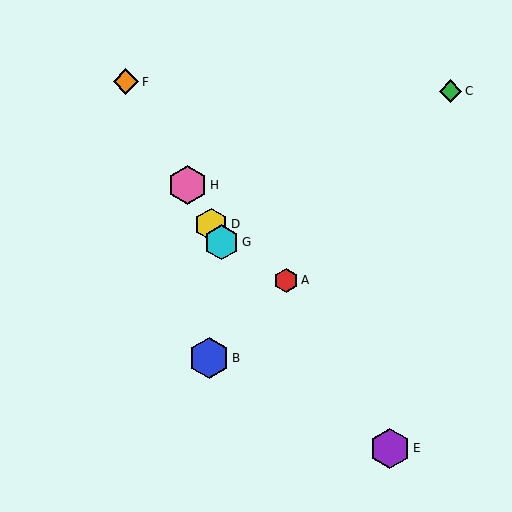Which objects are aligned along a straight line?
Objects D, F, G, H are aligned along a straight line.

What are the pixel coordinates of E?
Object E is at (390, 448).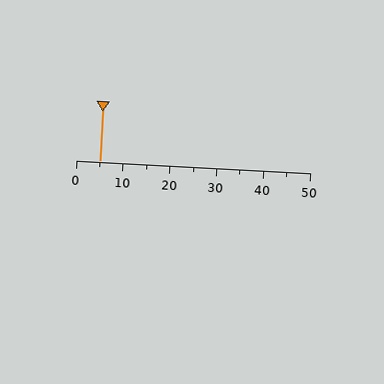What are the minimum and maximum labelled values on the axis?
The axis runs from 0 to 50.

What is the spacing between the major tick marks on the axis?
The major ticks are spaced 10 apart.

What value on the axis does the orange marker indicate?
The marker indicates approximately 5.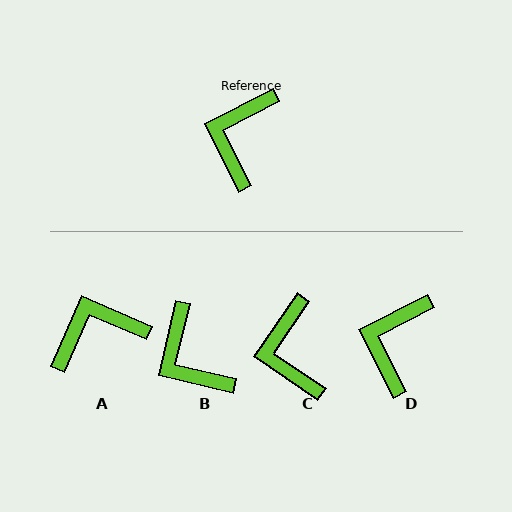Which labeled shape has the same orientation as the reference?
D.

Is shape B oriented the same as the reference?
No, it is off by about 50 degrees.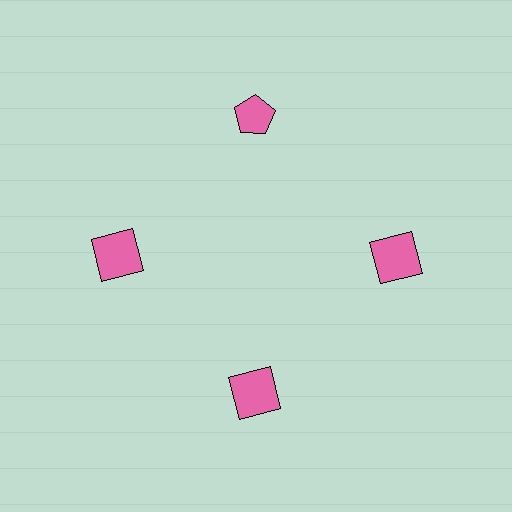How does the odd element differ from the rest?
It has a different shape: pentagon instead of square.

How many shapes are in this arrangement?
There are 4 shapes arranged in a ring pattern.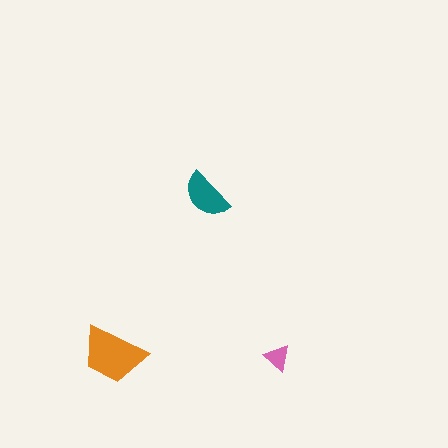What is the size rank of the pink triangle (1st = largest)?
3rd.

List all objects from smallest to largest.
The pink triangle, the teal semicircle, the orange trapezoid.